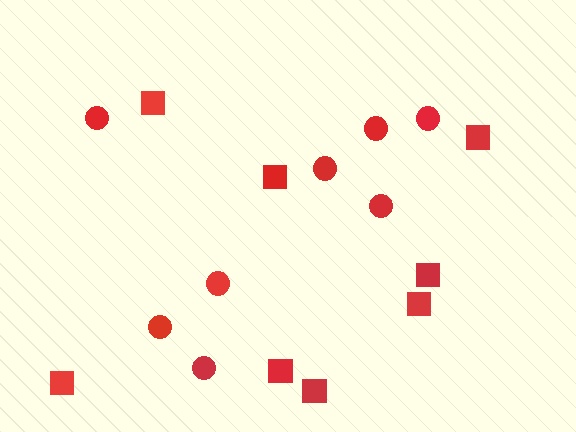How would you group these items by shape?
There are 2 groups: one group of circles (8) and one group of squares (8).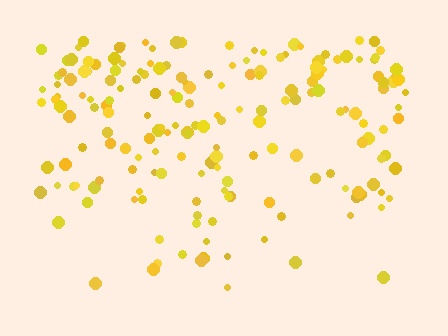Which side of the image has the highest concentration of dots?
The top.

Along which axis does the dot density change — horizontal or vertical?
Vertical.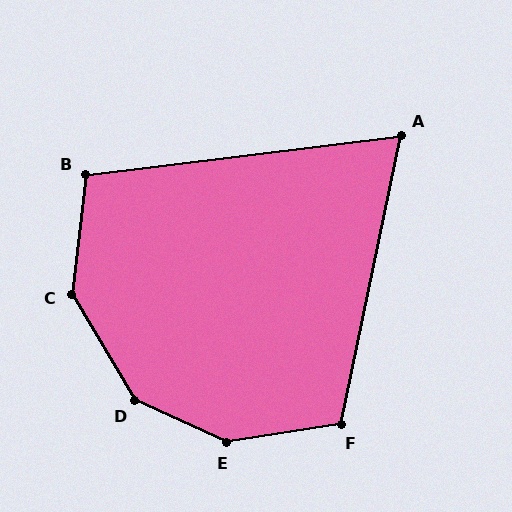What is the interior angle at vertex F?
Approximately 111 degrees (obtuse).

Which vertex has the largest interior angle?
E, at approximately 147 degrees.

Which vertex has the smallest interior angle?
A, at approximately 71 degrees.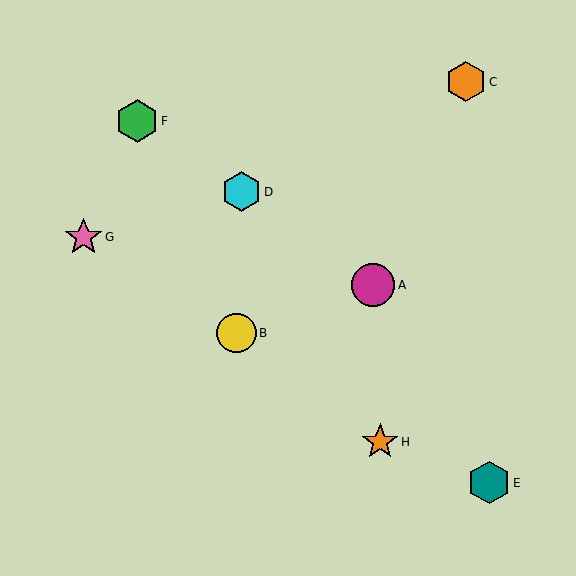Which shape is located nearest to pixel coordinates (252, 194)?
The cyan hexagon (labeled D) at (241, 192) is nearest to that location.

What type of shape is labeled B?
Shape B is a yellow circle.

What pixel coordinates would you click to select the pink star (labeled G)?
Click at (83, 237) to select the pink star G.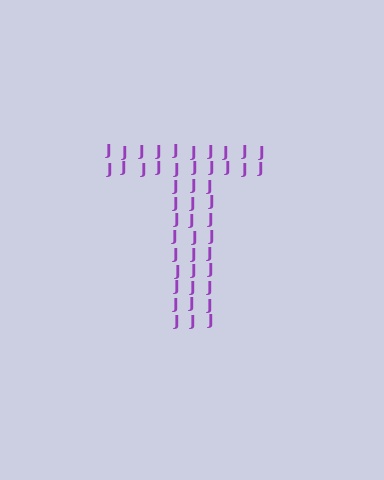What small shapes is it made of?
It is made of small letter J's.